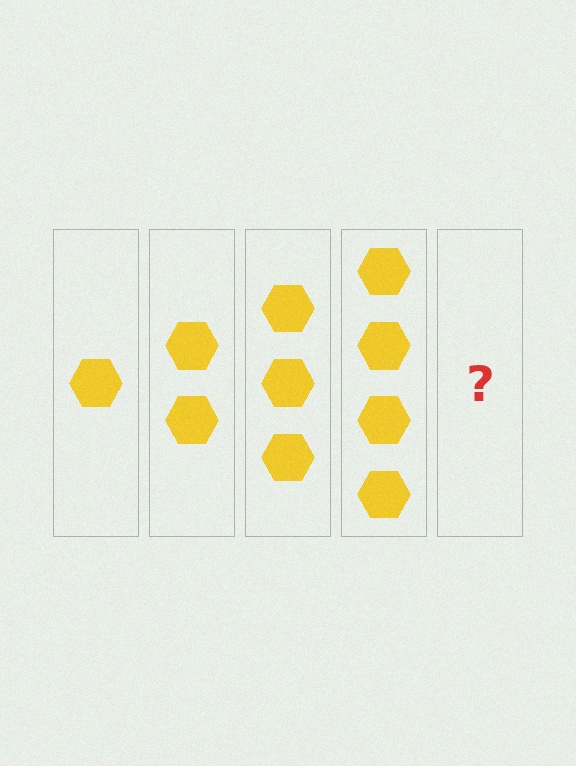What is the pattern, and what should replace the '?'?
The pattern is that each step adds one more hexagon. The '?' should be 5 hexagons.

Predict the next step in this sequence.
The next step is 5 hexagons.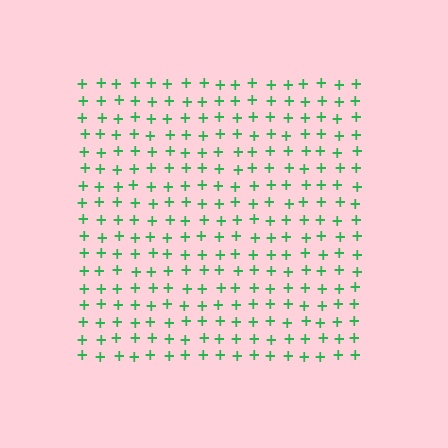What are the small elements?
The small elements are plus signs.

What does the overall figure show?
The overall figure shows a square.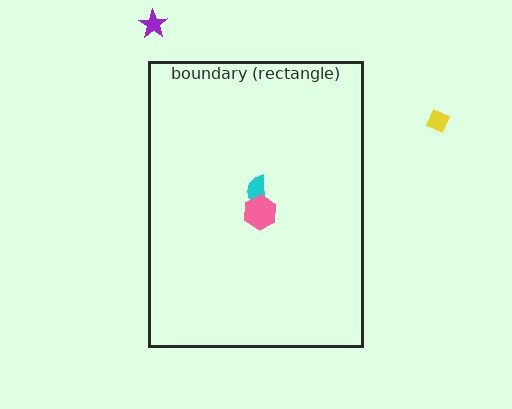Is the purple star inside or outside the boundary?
Outside.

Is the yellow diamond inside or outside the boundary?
Outside.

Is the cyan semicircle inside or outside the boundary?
Inside.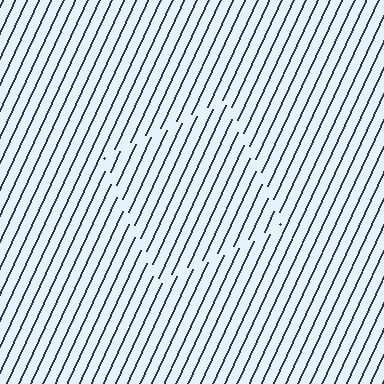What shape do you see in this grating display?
An illusory square. The interior of the shape contains the same grating, shifted by half a period — the contour is defined by the phase discontinuity where line-ends from the inner and outer gratings abut.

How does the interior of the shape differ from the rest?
The interior of the shape contains the same grating, shifted by half a period — the contour is defined by the phase discontinuity where line-ends from the inner and outer gratings abut.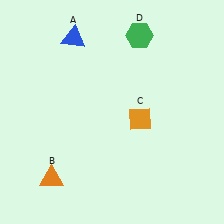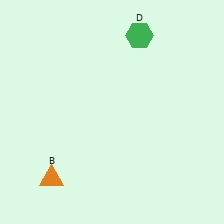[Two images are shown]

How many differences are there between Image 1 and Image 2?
There are 2 differences between the two images.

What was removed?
The blue triangle (A), the orange diamond (C) were removed in Image 2.